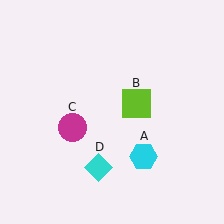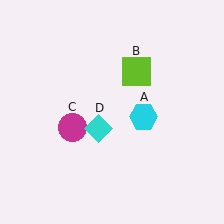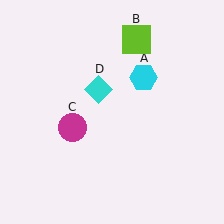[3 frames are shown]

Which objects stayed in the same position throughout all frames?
Magenta circle (object C) remained stationary.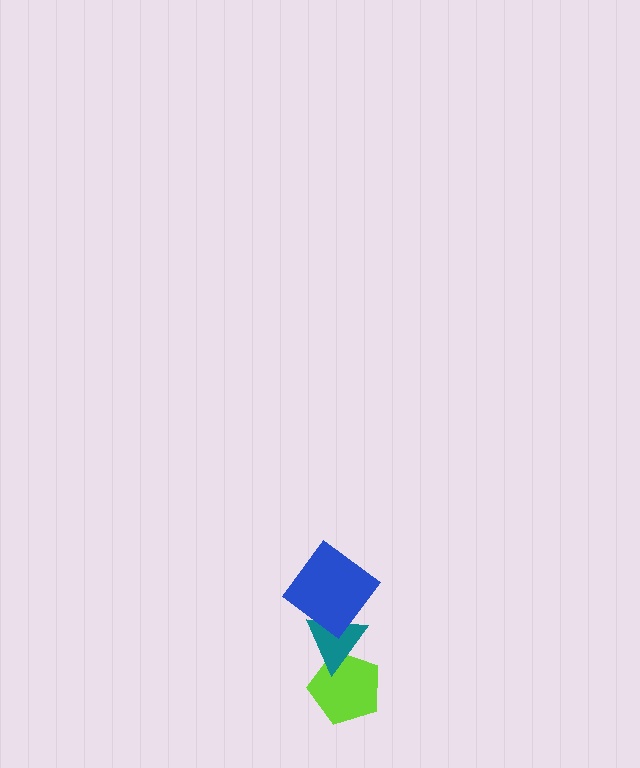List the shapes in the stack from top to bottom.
From top to bottom: the blue diamond, the teal triangle, the lime pentagon.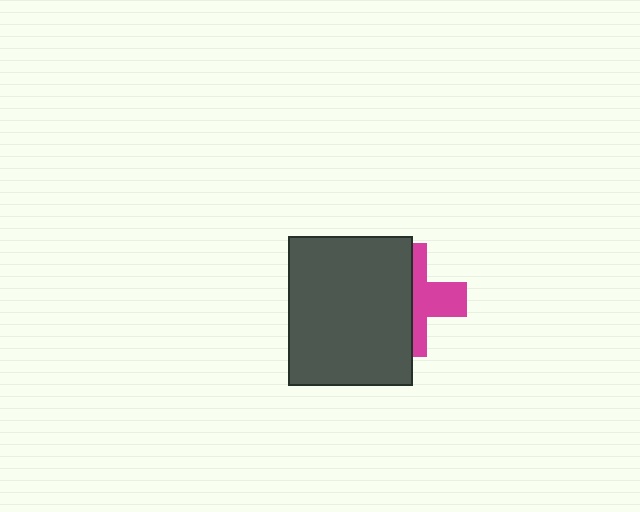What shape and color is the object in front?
The object in front is a dark gray rectangle.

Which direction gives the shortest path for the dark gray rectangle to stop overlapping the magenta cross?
Moving left gives the shortest separation.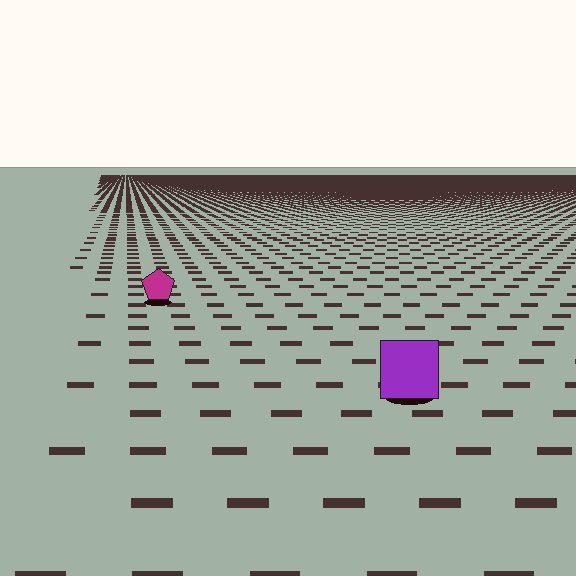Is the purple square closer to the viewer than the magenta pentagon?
Yes. The purple square is closer — you can tell from the texture gradient: the ground texture is coarser near it.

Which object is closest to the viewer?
The purple square is closest. The texture marks near it are larger and more spread out.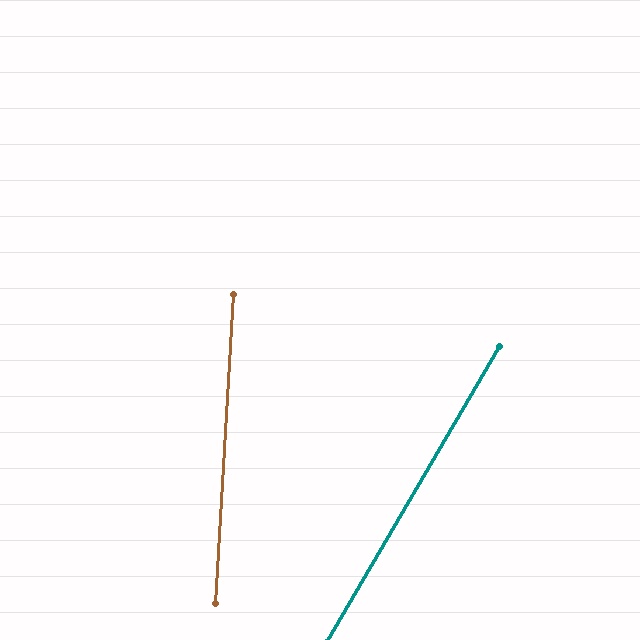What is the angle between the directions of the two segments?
Approximately 27 degrees.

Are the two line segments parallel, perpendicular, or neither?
Neither parallel nor perpendicular — they differ by about 27°.